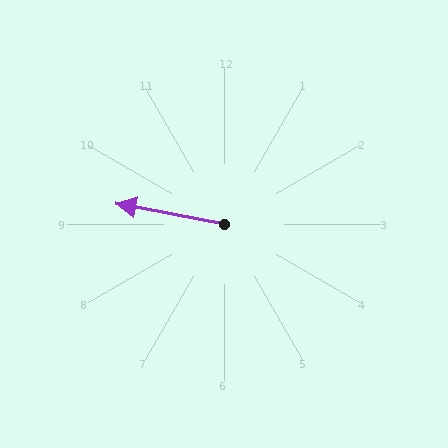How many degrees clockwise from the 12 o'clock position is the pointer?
Approximately 281 degrees.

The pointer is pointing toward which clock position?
Roughly 9 o'clock.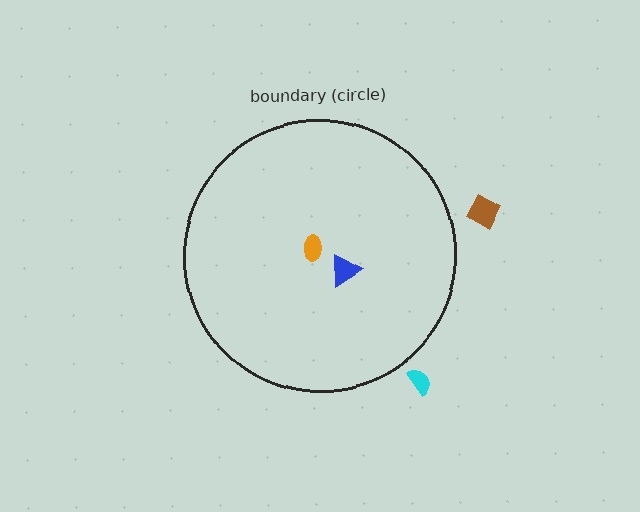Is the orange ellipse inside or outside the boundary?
Inside.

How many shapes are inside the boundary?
2 inside, 2 outside.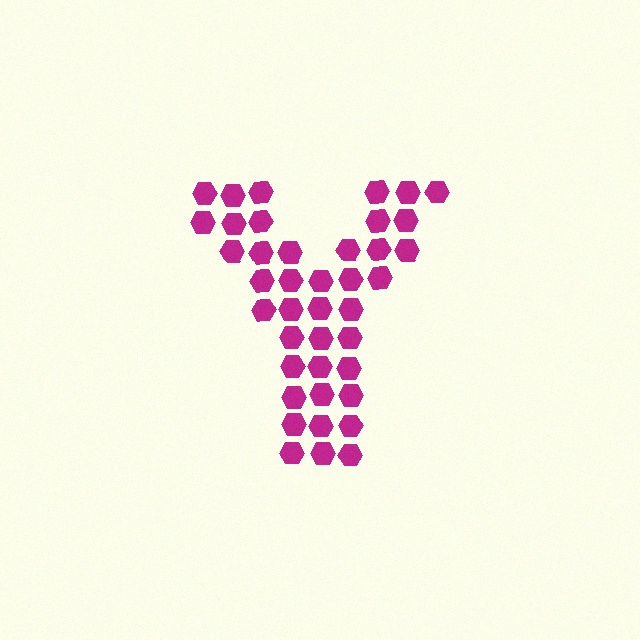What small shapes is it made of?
It is made of small hexagons.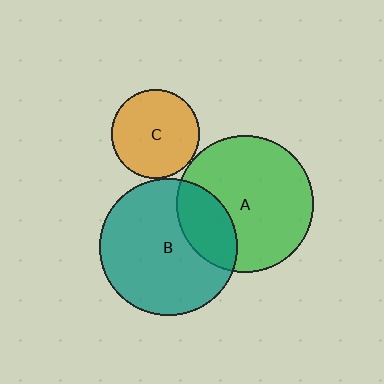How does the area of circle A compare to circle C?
Approximately 2.4 times.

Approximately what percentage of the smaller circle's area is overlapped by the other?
Approximately 25%.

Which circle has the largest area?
Circle B (teal).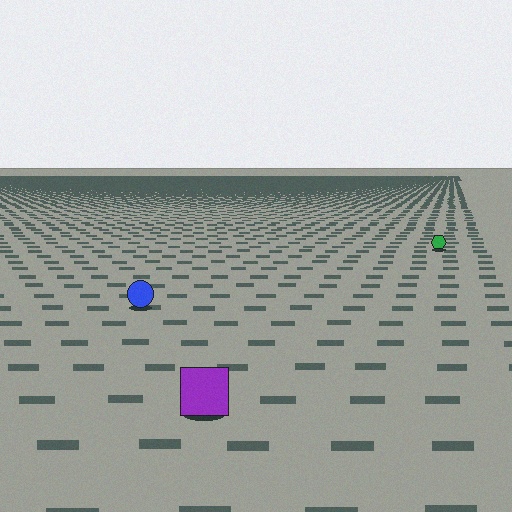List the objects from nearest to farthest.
From nearest to farthest: the purple square, the blue circle, the green hexagon.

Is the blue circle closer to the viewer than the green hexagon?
Yes. The blue circle is closer — you can tell from the texture gradient: the ground texture is coarser near it.